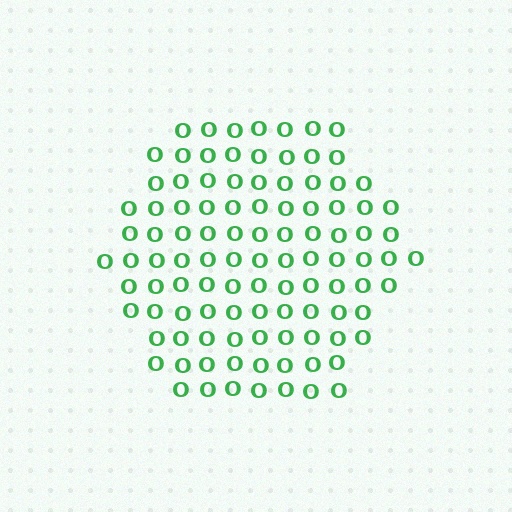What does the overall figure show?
The overall figure shows a hexagon.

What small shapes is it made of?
It is made of small letter O's.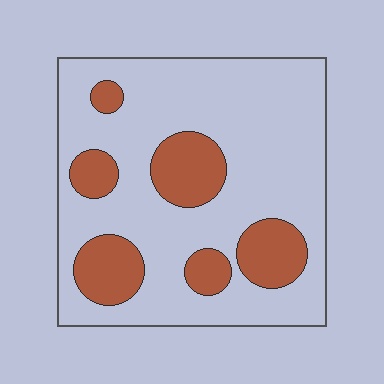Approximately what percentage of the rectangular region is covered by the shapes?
Approximately 25%.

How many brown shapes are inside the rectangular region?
6.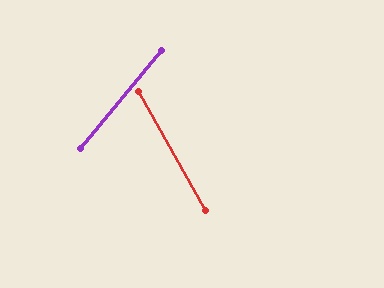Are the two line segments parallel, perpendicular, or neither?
Neither parallel nor perpendicular — they differ by about 69°.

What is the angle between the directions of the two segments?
Approximately 69 degrees.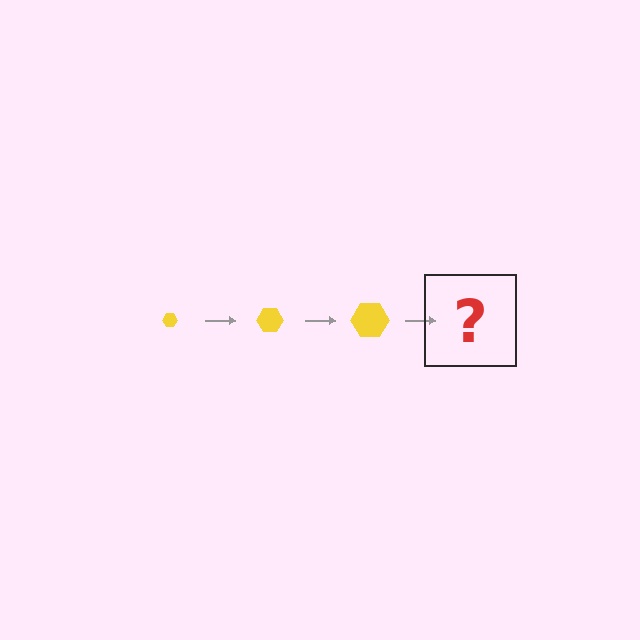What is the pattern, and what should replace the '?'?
The pattern is that the hexagon gets progressively larger each step. The '?' should be a yellow hexagon, larger than the previous one.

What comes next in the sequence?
The next element should be a yellow hexagon, larger than the previous one.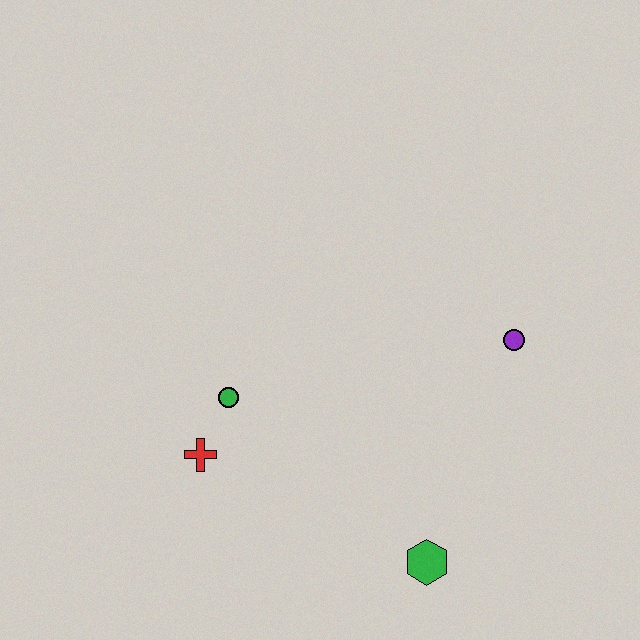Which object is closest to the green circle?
The red cross is closest to the green circle.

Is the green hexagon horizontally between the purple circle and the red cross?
Yes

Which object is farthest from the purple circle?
The red cross is farthest from the purple circle.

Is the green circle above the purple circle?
No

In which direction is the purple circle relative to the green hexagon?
The purple circle is above the green hexagon.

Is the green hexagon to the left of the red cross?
No